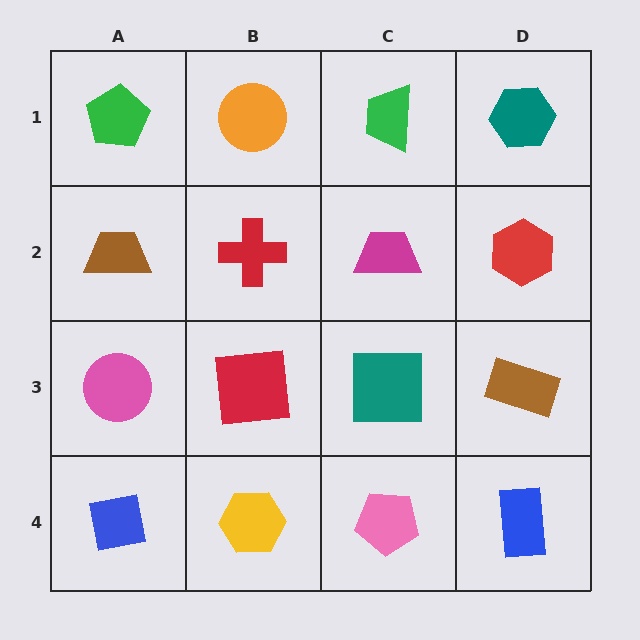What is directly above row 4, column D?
A brown rectangle.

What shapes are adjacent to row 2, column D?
A teal hexagon (row 1, column D), a brown rectangle (row 3, column D), a magenta trapezoid (row 2, column C).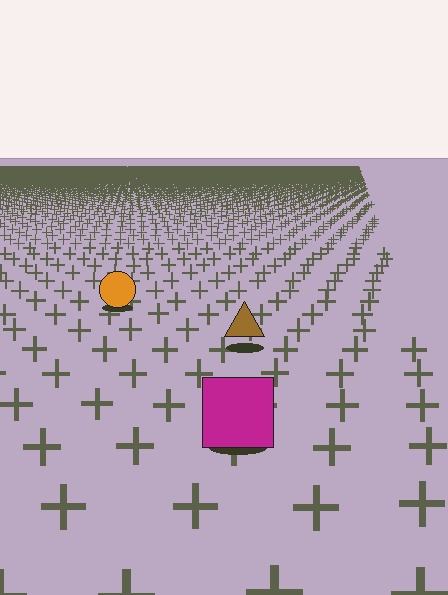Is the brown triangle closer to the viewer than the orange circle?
Yes. The brown triangle is closer — you can tell from the texture gradient: the ground texture is coarser near it.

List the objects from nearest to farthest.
From nearest to farthest: the magenta square, the brown triangle, the orange circle.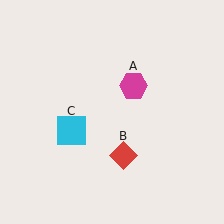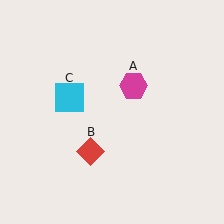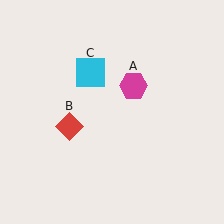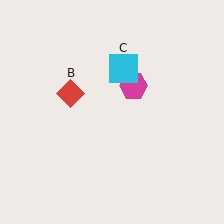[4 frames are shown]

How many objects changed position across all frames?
2 objects changed position: red diamond (object B), cyan square (object C).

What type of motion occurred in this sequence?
The red diamond (object B), cyan square (object C) rotated clockwise around the center of the scene.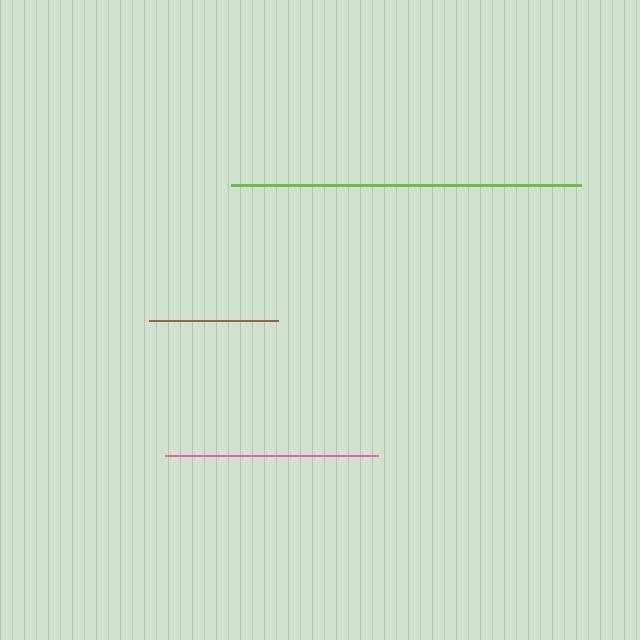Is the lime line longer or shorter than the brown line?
The lime line is longer than the brown line.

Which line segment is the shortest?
The brown line is the shortest at approximately 129 pixels.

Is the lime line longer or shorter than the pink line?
The lime line is longer than the pink line.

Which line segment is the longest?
The lime line is the longest at approximately 349 pixels.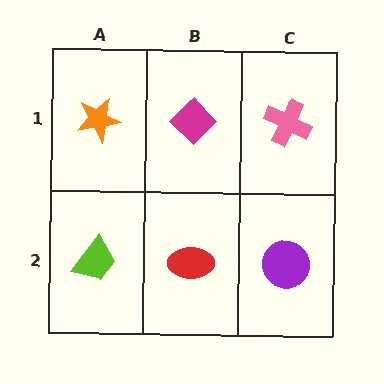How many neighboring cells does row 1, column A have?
2.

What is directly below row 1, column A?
A lime trapezoid.